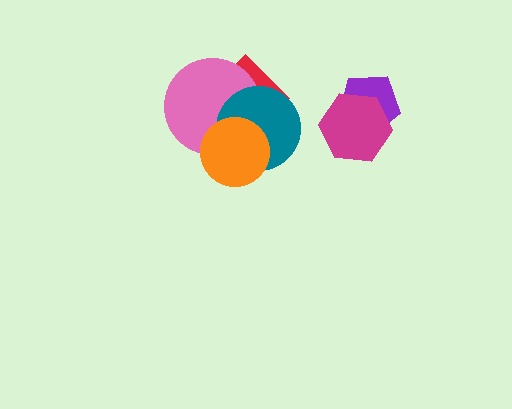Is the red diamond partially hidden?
Yes, it is partially covered by another shape.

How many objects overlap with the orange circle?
3 objects overlap with the orange circle.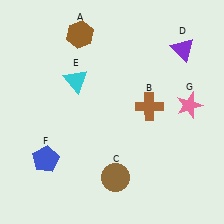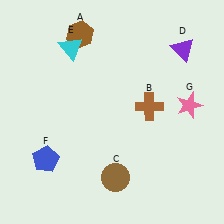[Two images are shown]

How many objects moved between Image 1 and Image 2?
1 object moved between the two images.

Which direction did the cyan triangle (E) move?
The cyan triangle (E) moved up.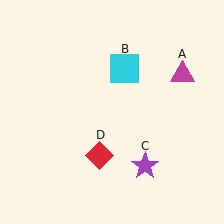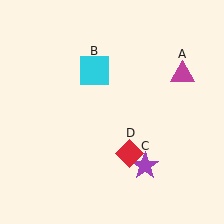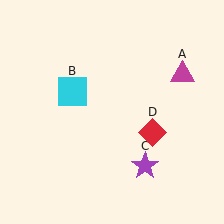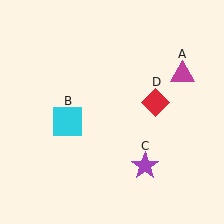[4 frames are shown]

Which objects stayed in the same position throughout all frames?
Magenta triangle (object A) and purple star (object C) remained stationary.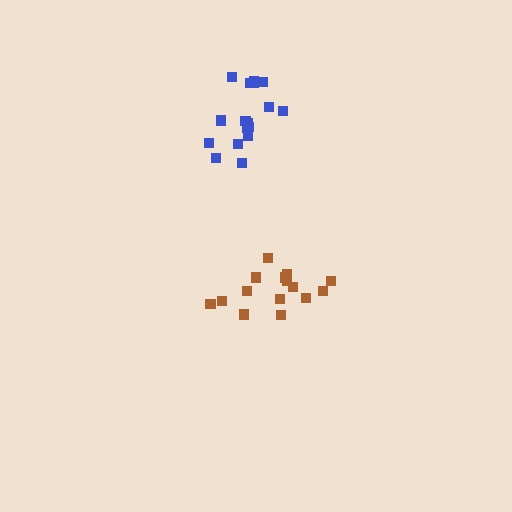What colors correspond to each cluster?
The clusters are colored: brown, blue.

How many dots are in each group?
Group 1: 16 dots, Group 2: 17 dots (33 total).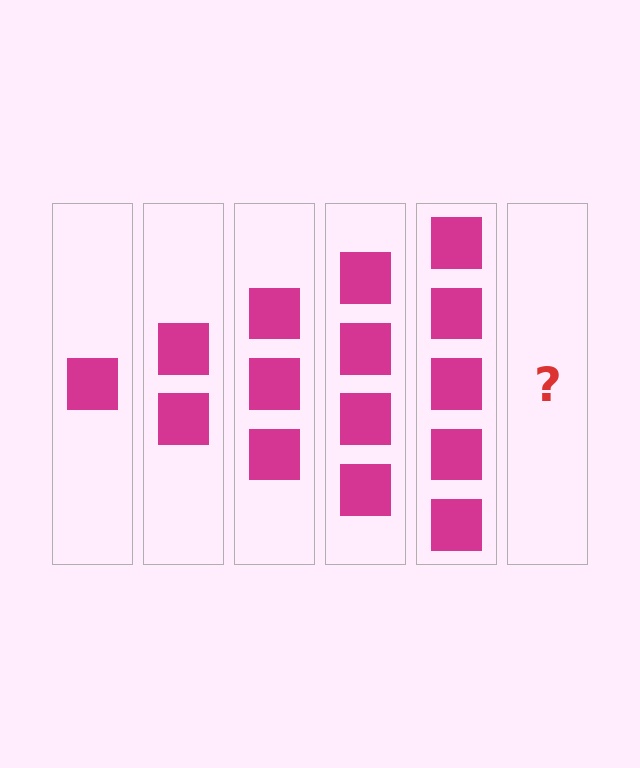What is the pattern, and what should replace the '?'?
The pattern is that each step adds one more square. The '?' should be 6 squares.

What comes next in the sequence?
The next element should be 6 squares.